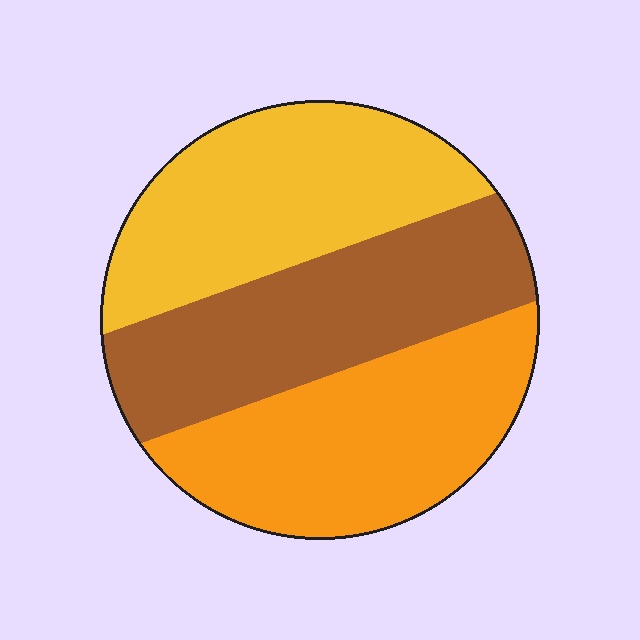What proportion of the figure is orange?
Orange covers around 35% of the figure.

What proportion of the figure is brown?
Brown takes up about one third (1/3) of the figure.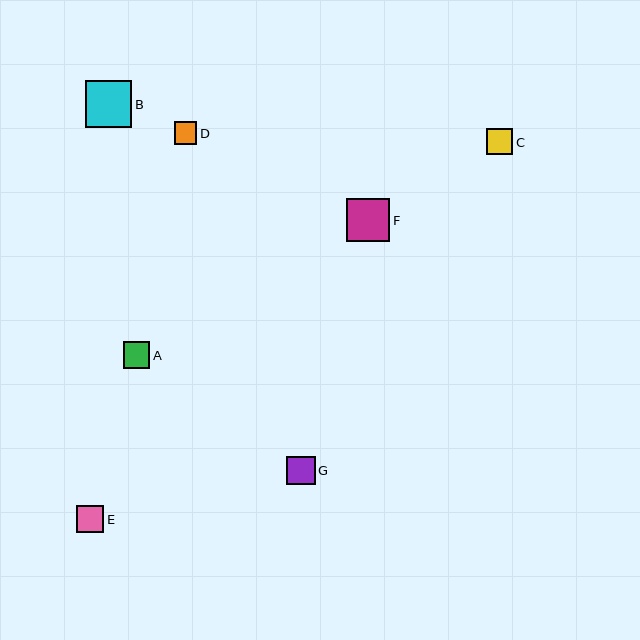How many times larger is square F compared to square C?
Square F is approximately 1.6 times the size of square C.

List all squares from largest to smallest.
From largest to smallest: B, F, G, E, A, C, D.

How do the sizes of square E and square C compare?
Square E and square C are approximately the same size.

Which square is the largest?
Square B is the largest with a size of approximately 47 pixels.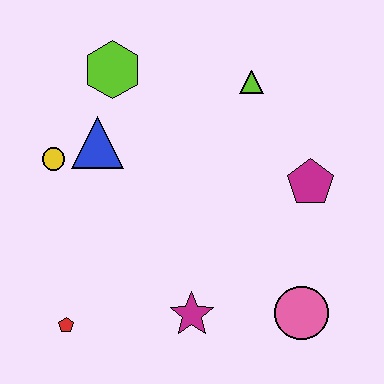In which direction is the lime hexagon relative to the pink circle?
The lime hexagon is above the pink circle.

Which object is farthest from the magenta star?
The lime hexagon is farthest from the magenta star.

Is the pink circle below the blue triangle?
Yes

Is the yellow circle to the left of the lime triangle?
Yes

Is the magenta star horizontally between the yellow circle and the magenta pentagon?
Yes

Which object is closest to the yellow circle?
The blue triangle is closest to the yellow circle.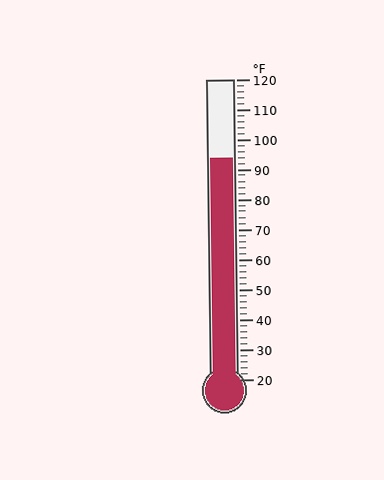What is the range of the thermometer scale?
The thermometer scale ranges from 20°F to 120°F.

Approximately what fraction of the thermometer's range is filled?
The thermometer is filled to approximately 75% of its range.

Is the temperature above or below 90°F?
The temperature is above 90°F.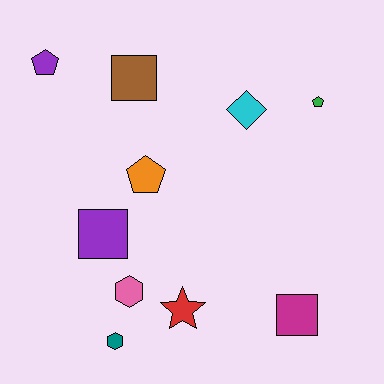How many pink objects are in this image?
There is 1 pink object.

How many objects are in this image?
There are 10 objects.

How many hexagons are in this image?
There are 2 hexagons.